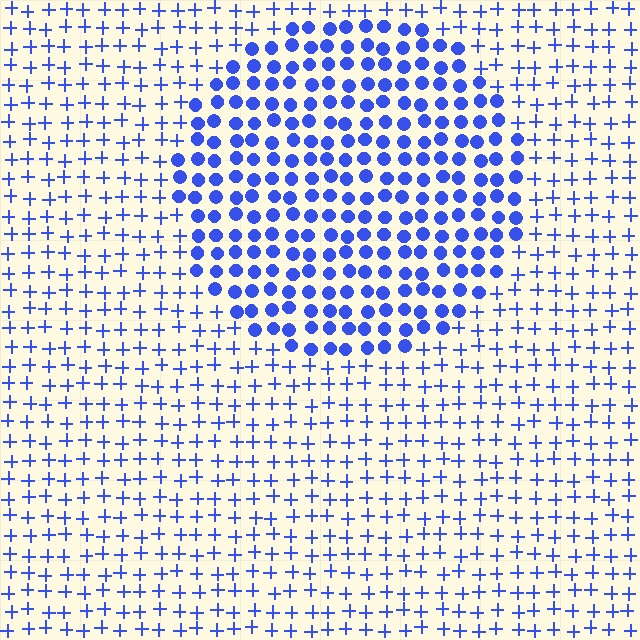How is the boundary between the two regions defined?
The boundary is defined by a change in element shape: circles inside vs. plus signs outside. All elements share the same color and spacing.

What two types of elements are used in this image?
The image uses circles inside the circle region and plus signs outside it.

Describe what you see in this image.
The image is filled with small blue elements arranged in a uniform grid. A circle-shaped region contains circles, while the surrounding area contains plus signs. The boundary is defined purely by the change in element shape.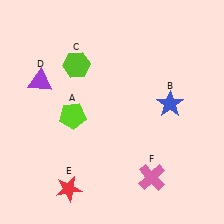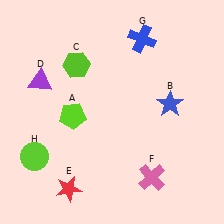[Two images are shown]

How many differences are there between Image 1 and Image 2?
There are 2 differences between the two images.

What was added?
A blue cross (G), a lime circle (H) were added in Image 2.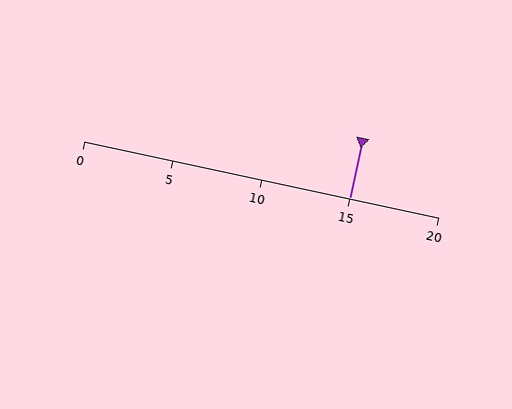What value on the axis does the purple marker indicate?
The marker indicates approximately 15.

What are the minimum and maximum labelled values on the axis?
The axis runs from 0 to 20.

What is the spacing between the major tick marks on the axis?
The major ticks are spaced 5 apart.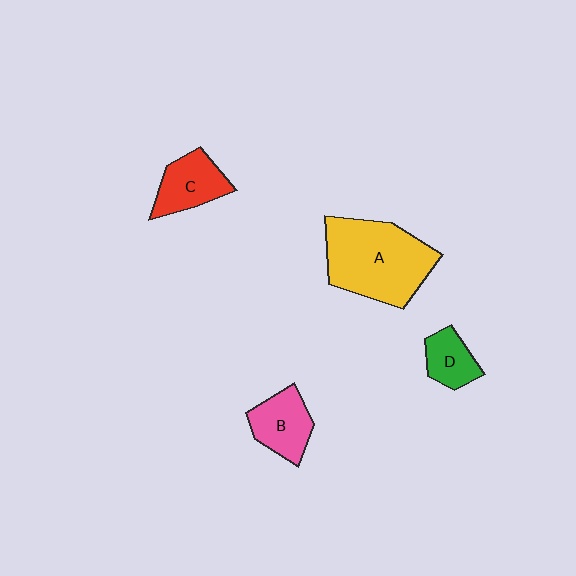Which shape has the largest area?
Shape A (yellow).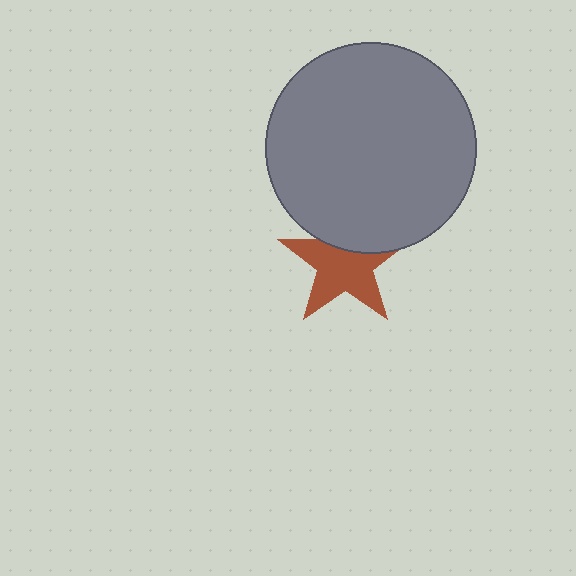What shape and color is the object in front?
The object in front is a gray circle.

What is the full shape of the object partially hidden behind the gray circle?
The partially hidden object is a brown star.